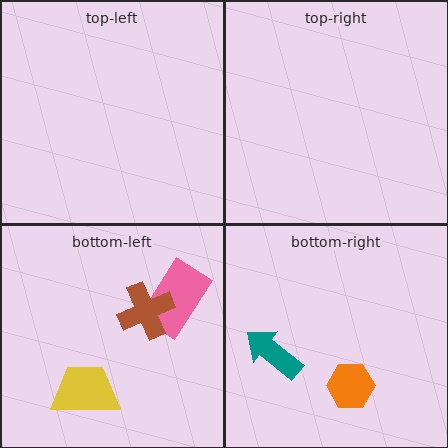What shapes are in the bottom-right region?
The teal arrow, the orange hexagon.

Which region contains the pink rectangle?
The bottom-left region.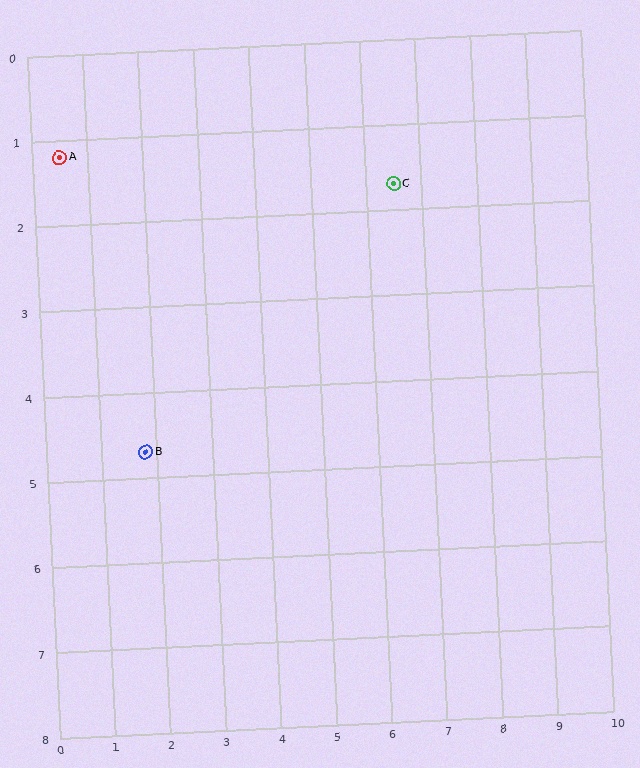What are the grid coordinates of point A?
Point A is at approximately (0.5, 1.2).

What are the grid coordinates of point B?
Point B is at approximately (1.8, 4.7).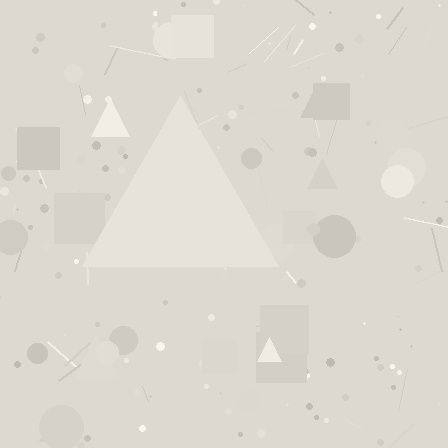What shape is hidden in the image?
A triangle is hidden in the image.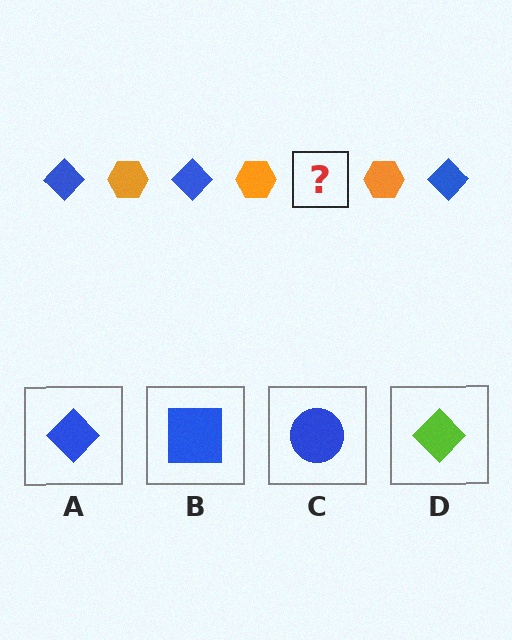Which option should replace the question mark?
Option A.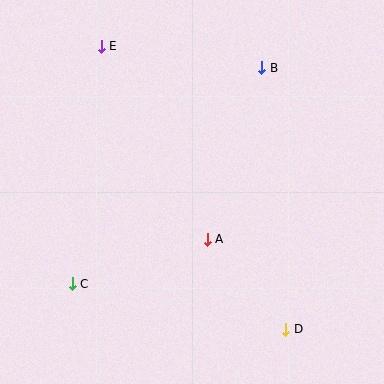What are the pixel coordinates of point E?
Point E is at (101, 46).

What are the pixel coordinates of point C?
Point C is at (72, 284).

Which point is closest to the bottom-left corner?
Point C is closest to the bottom-left corner.